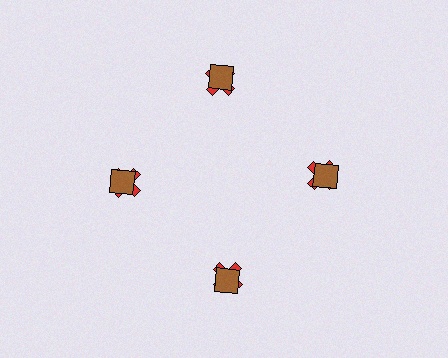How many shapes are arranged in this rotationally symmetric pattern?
There are 8 shapes, arranged in 4 groups of 2.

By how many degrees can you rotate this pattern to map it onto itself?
The pattern maps onto itself every 90 degrees of rotation.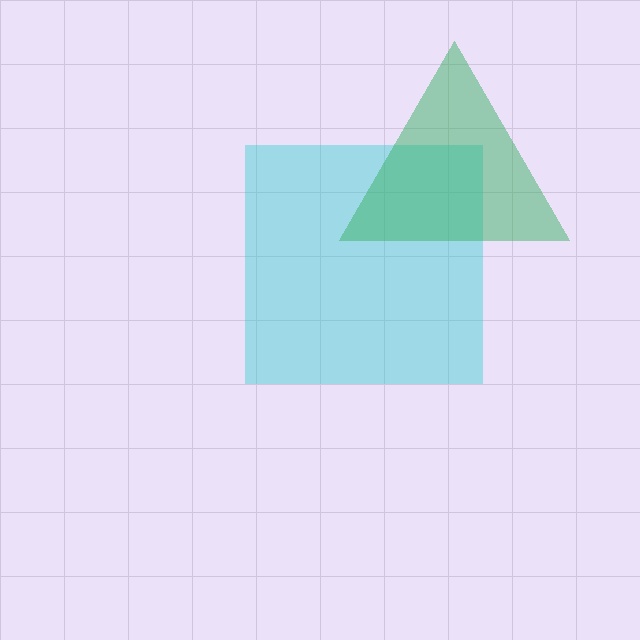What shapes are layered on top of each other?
The layered shapes are: a cyan square, a green triangle.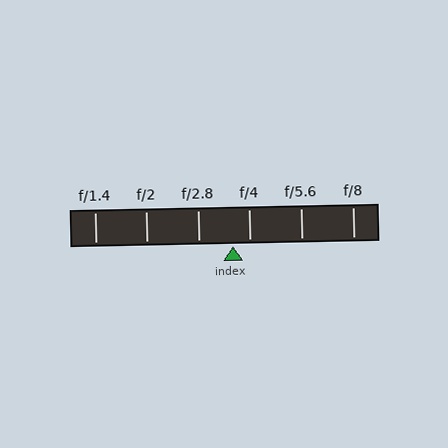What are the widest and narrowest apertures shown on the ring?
The widest aperture shown is f/1.4 and the narrowest is f/8.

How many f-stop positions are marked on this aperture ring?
There are 6 f-stop positions marked.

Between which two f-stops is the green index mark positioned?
The index mark is between f/2.8 and f/4.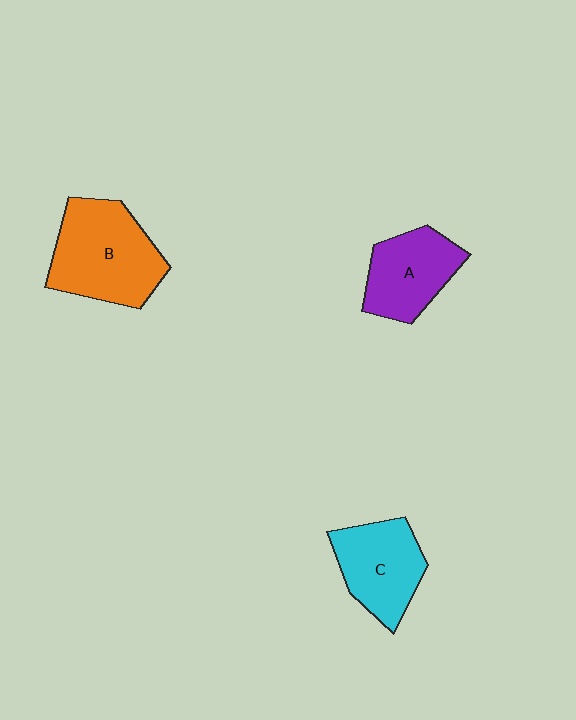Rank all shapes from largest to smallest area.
From largest to smallest: B (orange), C (cyan), A (purple).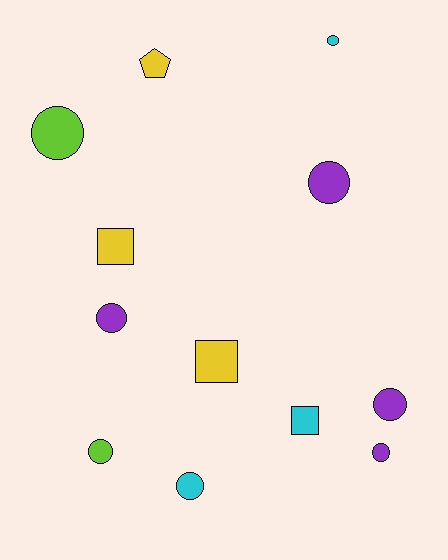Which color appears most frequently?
Purple, with 4 objects.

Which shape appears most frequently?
Circle, with 8 objects.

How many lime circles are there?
There are 2 lime circles.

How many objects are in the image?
There are 12 objects.